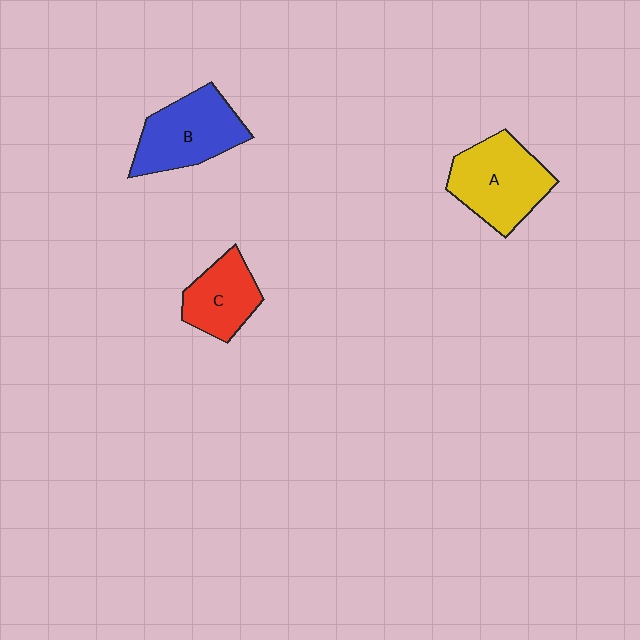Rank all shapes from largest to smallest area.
From largest to smallest: A (yellow), B (blue), C (red).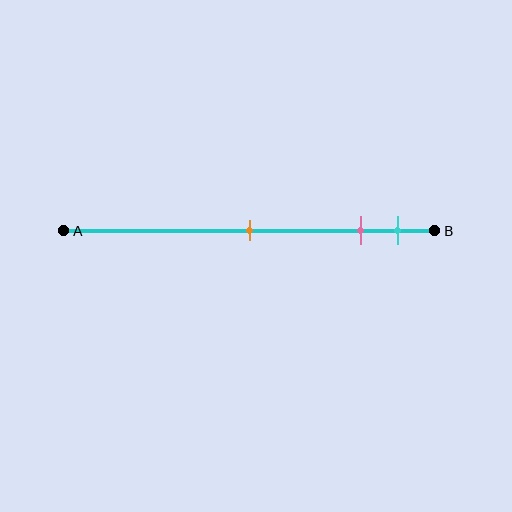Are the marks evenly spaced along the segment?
No, the marks are not evenly spaced.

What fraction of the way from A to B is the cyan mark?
The cyan mark is approximately 90% (0.9) of the way from A to B.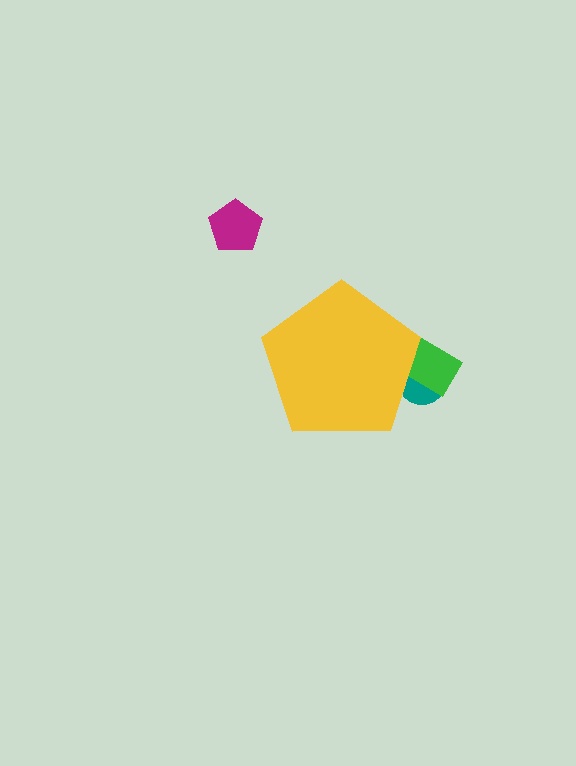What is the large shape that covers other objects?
A yellow pentagon.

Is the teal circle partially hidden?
Yes, the teal circle is partially hidden behind the yellow pentagon.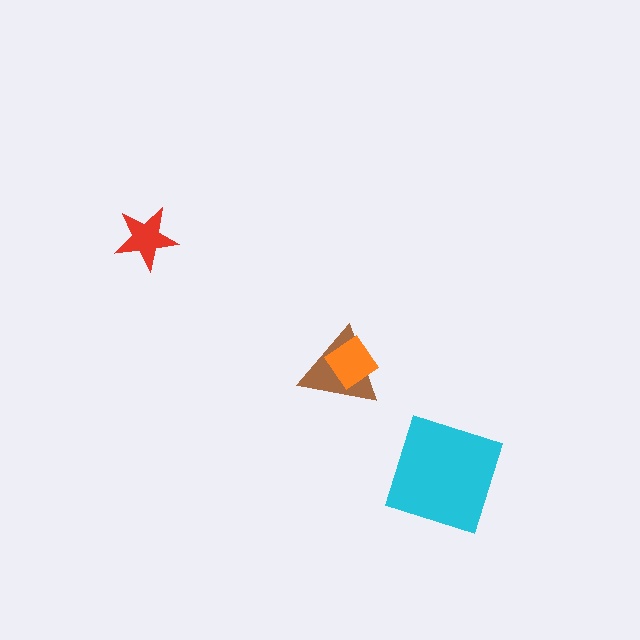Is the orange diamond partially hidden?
No, no other shape covers it.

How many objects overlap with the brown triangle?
1 object overlaps with the brown triangle.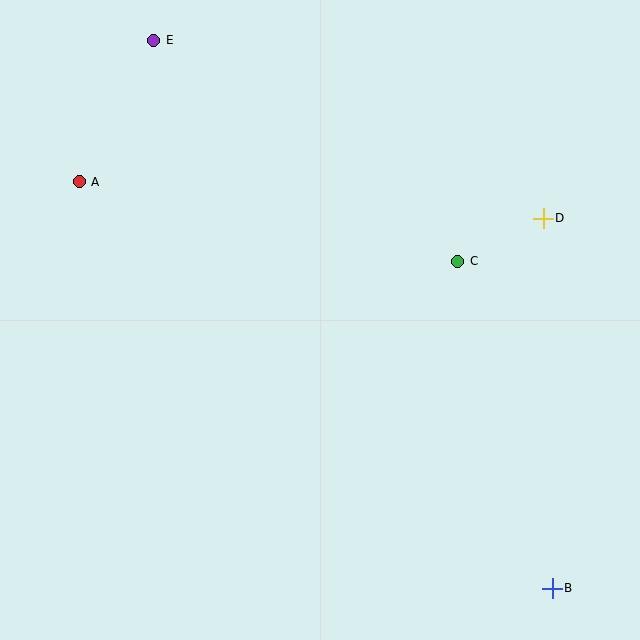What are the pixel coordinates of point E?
Point E is at (154, 40).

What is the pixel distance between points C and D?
The distance between C and D is 96 pixels.